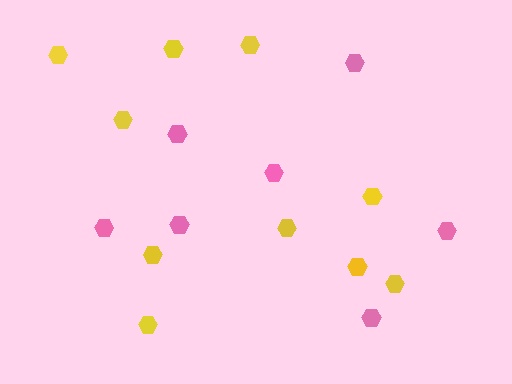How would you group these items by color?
There are 2 groups: one group of pink hexagons (7) and one group of yellow hexagons (10).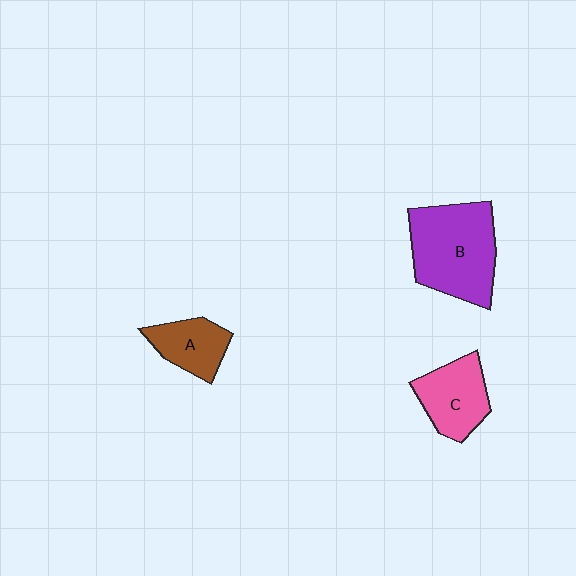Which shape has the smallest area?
Shape A (brown).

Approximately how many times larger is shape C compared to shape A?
Approximately 1.3 times.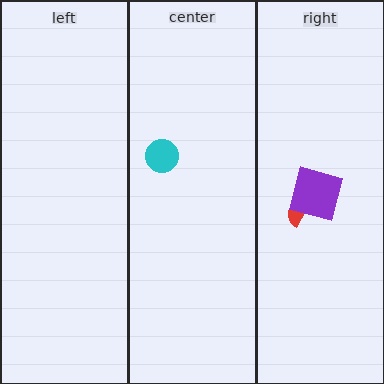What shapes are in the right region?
The red semicircle, the purple square.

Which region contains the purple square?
The right region.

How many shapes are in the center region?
1.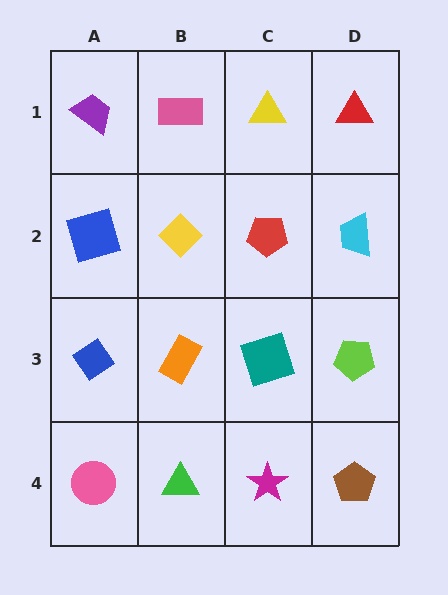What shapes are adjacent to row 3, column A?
A blue square (row 2, column A), a pink circle (row 4, column A), an orange rectangle (row 3, column B).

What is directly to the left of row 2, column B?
A blue square.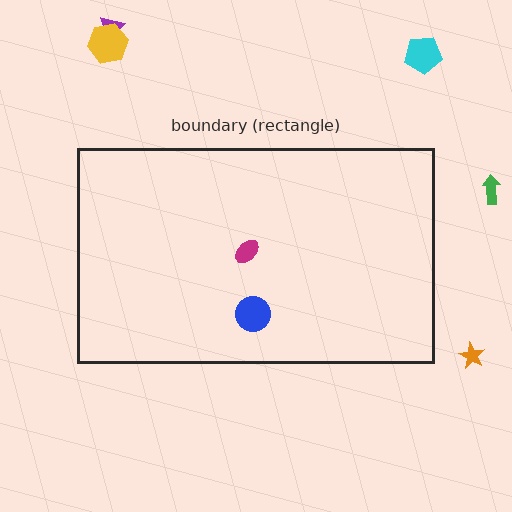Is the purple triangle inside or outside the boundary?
Outside.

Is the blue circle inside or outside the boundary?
Inside.